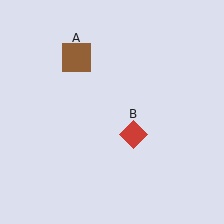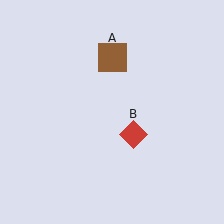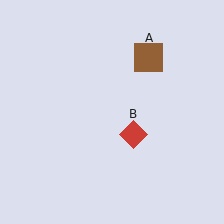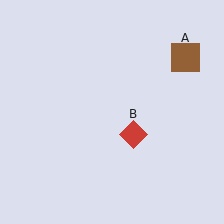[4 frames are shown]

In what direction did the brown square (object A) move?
The brown square (object A) moved right.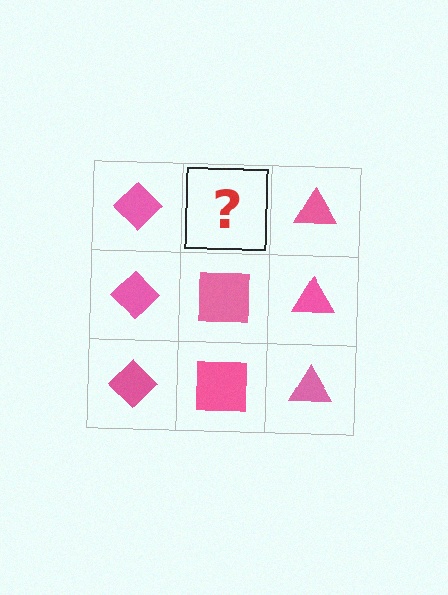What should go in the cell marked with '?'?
The missing cell should contain a pink square.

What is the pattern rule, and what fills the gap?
The rule is that each column has a consistent shape. The gap should be filled with a pink square.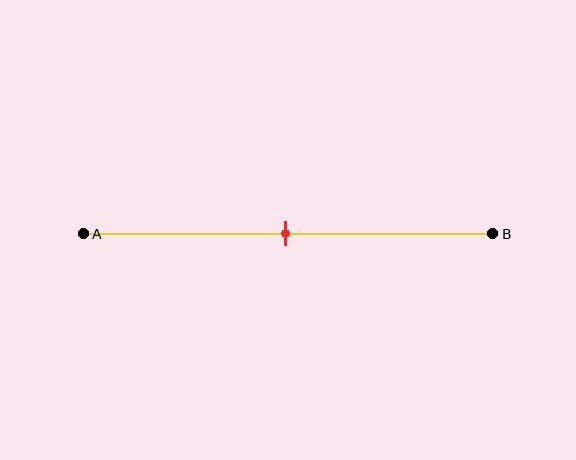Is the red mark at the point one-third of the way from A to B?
No, the mark is at about 50% from A, not at the 33% one-third point.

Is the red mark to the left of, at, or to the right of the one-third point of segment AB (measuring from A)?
The red mark is to the right of the one-third point of segment AB.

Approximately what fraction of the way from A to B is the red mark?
The red mark is approximately 50% of the way from A to B.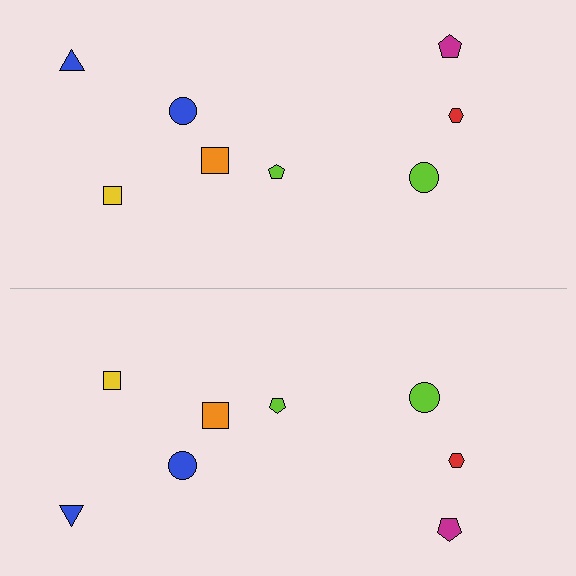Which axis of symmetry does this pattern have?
The pattern has a horizontal axis of symmetry running through the center of the image.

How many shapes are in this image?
There are 16 shapes in this image.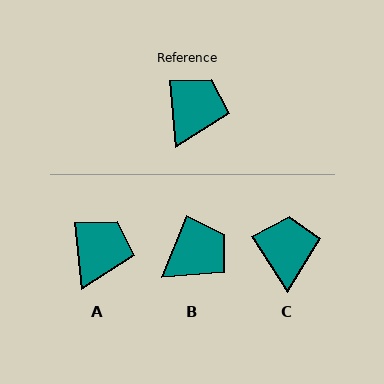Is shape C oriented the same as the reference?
No, it is off by about 27 degrees.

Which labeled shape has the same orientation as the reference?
A.